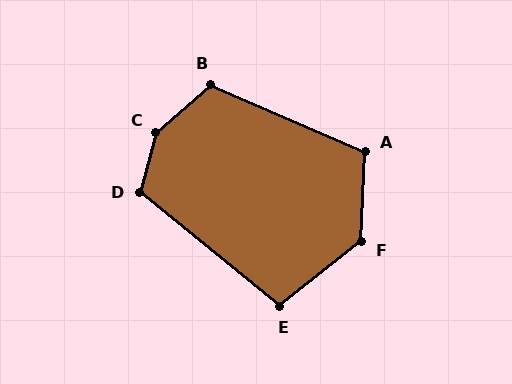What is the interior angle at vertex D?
Approximately 114 degrees (obtuse).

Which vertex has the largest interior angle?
C, at approximately 146 degrees.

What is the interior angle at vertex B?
Approximately 116 degrees (obtuse).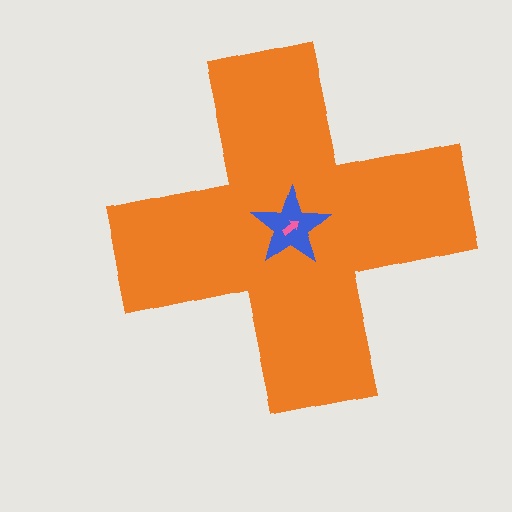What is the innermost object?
The pink arrow.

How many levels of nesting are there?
3.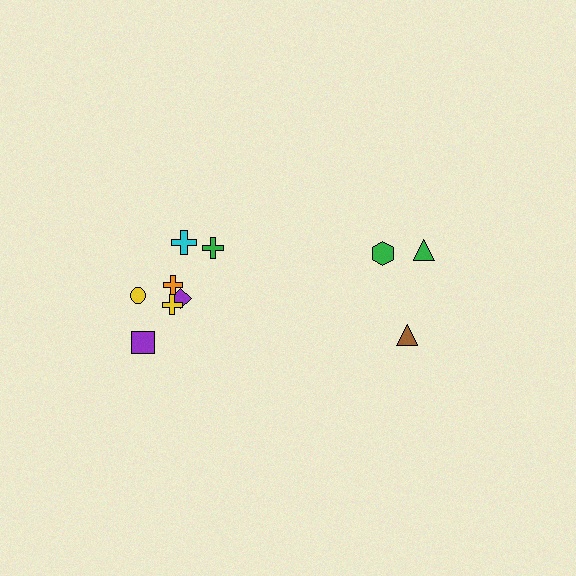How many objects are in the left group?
There are 7 objects.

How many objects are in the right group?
There are 3 objects.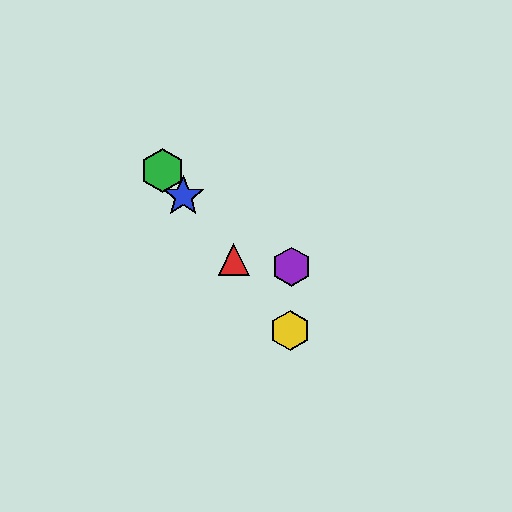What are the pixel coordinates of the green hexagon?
The green hexagon is at (163, 171).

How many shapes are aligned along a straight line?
4 shapes (the red triangle, the blue star, the green hexagon, the yellow hexagon) are aligned along a straight line.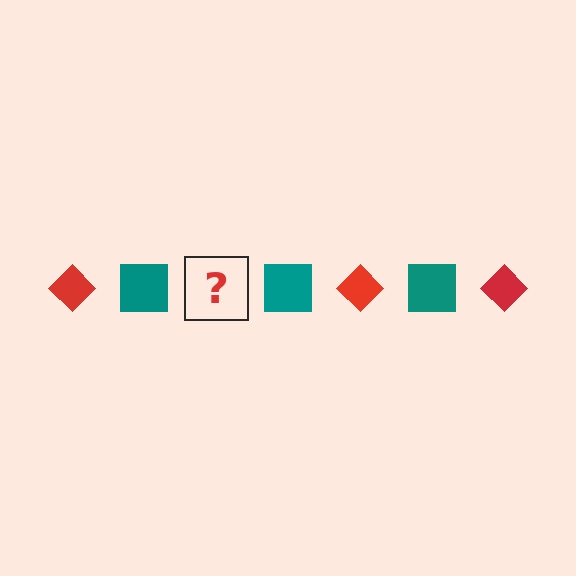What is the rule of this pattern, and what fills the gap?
The rule is that the pattern alternates between red diamond and teal square. The gap should be filled with a red diamond.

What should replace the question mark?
The question mark should be replaced with a red diamond.